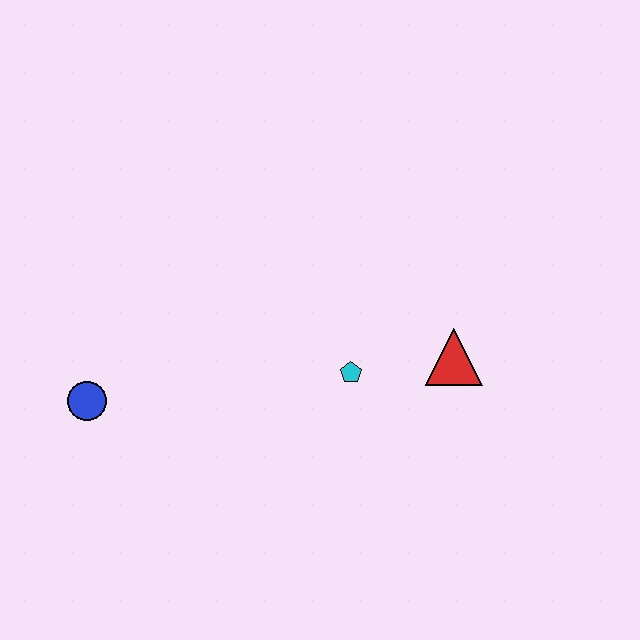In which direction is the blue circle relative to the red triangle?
The blue circle is to the left of the red triangle.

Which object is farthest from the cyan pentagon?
The blue circle is farthest from the cyan pentagon.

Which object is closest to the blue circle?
The cyan pentagon is closest to the blue circle.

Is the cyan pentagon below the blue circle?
No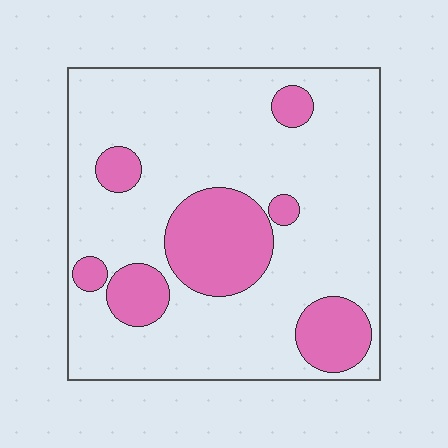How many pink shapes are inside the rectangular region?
7.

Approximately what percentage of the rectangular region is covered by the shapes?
Approximately 25%.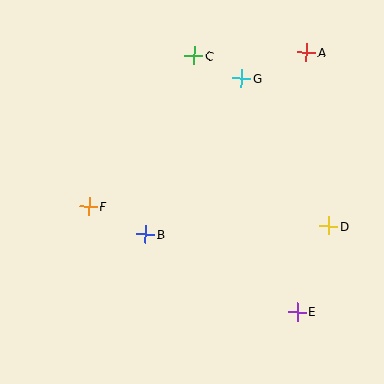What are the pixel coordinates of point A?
Point A is at (306, 52).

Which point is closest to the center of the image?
Point B at (145, 234) is closest to the center.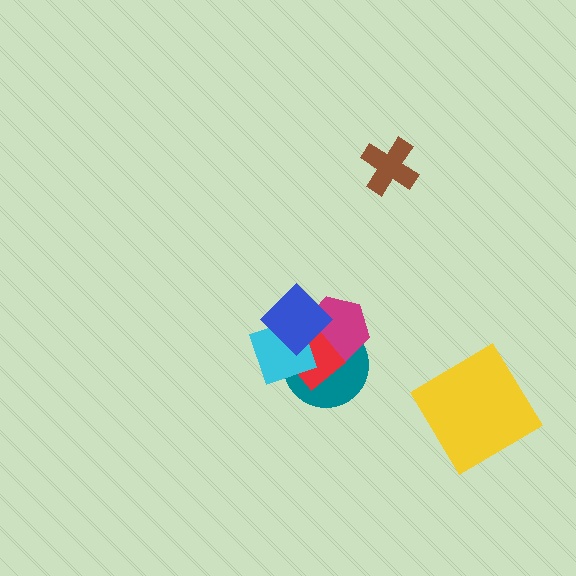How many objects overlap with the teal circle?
4 objects overlap with the teal circle.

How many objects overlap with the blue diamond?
4 objects overlap with the blue diamond.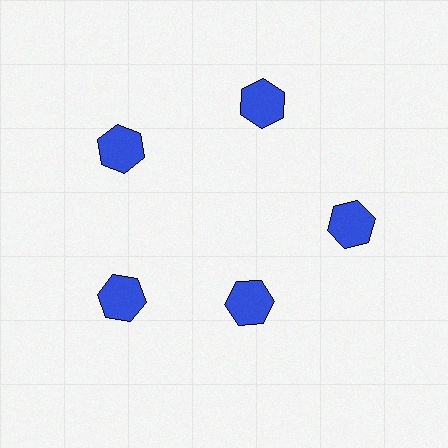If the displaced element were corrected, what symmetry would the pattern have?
It would have 5-fold rotational symmetry — the pattern would map onto itself every 72 degrees.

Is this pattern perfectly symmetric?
No. The 5 blue hexagons are arranged in a ring, but one element near the 5 o'clock position is pulled inward toward the center, breaking the 5-fold rotational symmetry.